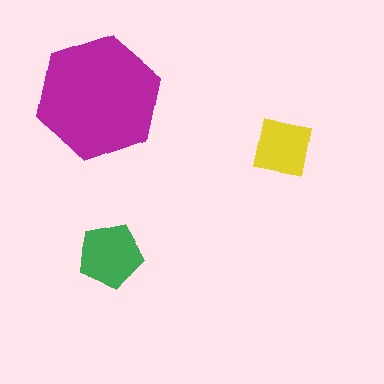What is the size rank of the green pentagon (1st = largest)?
2nd.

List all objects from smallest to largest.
The yellow square, the green pentagon, the magenta hexagon.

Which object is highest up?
The magenta hexagon is topmost.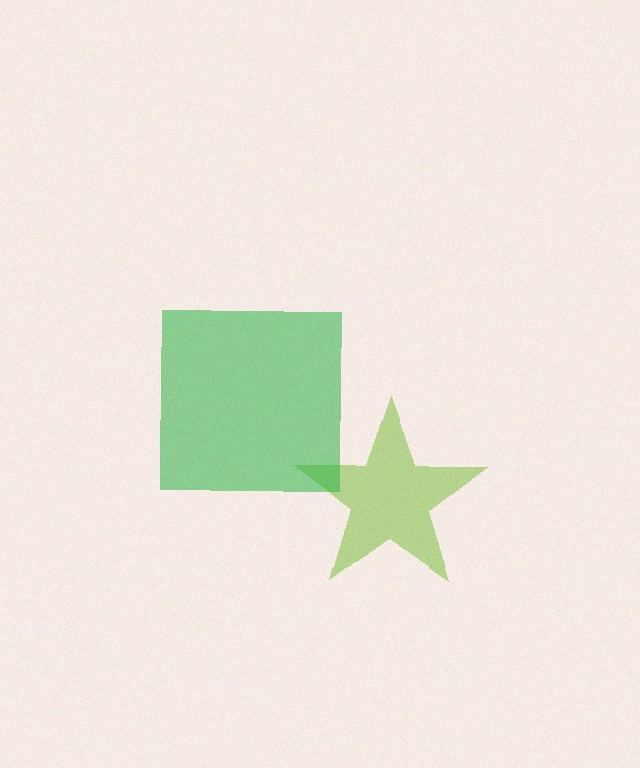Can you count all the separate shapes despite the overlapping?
Yes, there are 2 separate shapes.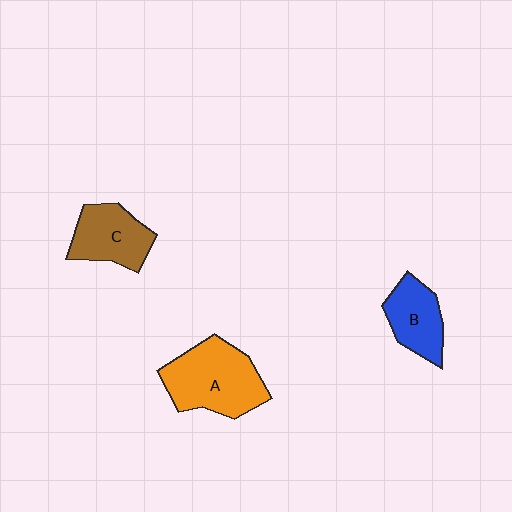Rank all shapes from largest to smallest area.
From largest to smallest: A (orange), C (brown), B (blue).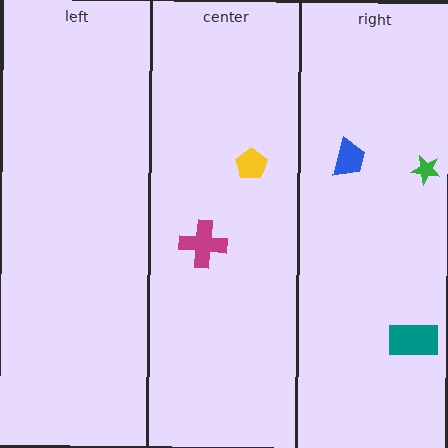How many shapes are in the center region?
2.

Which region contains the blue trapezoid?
The right region.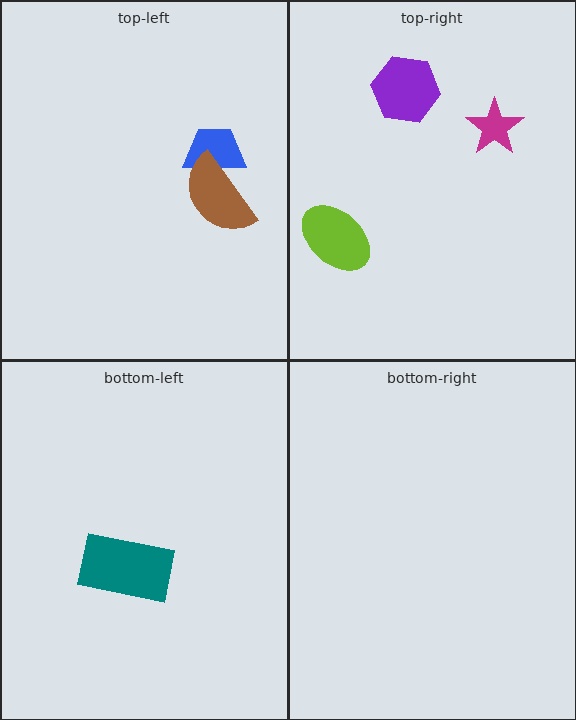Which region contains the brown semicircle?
The top-left region.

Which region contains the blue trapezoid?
The top-left region.